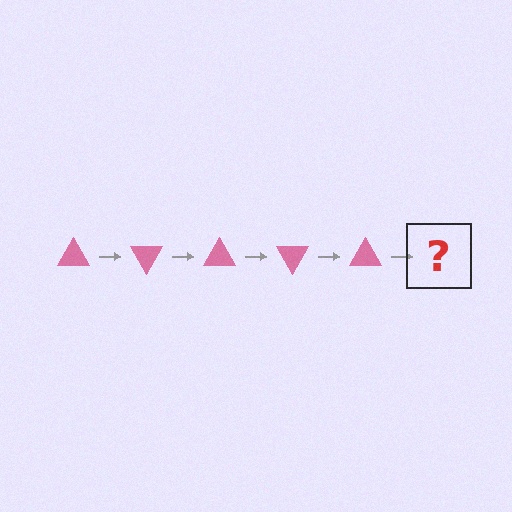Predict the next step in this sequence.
The next step is a pink triangle rotated 300 degrees.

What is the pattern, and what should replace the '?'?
The pattern is that the triangle rotates 60 degrees each step. The '?' should be a pink triangle rotated 300 degrees.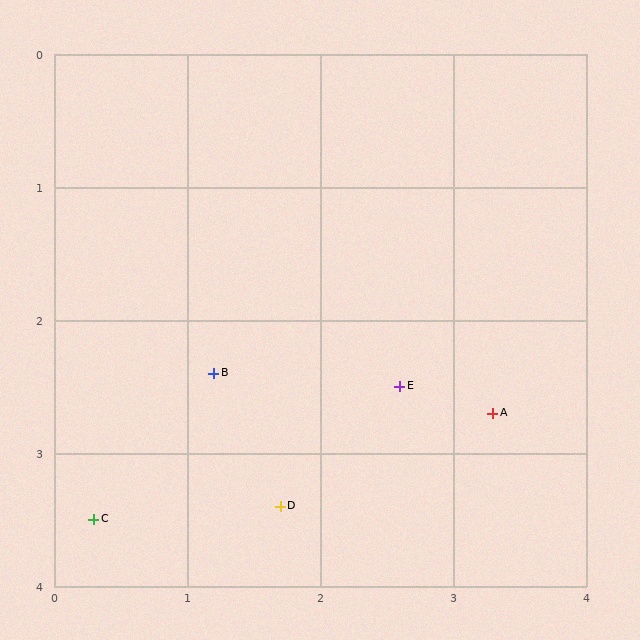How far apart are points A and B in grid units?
Points A and B are about 2.1 grid units apart.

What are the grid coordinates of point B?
Point B is at approximately (1.2, 2.4).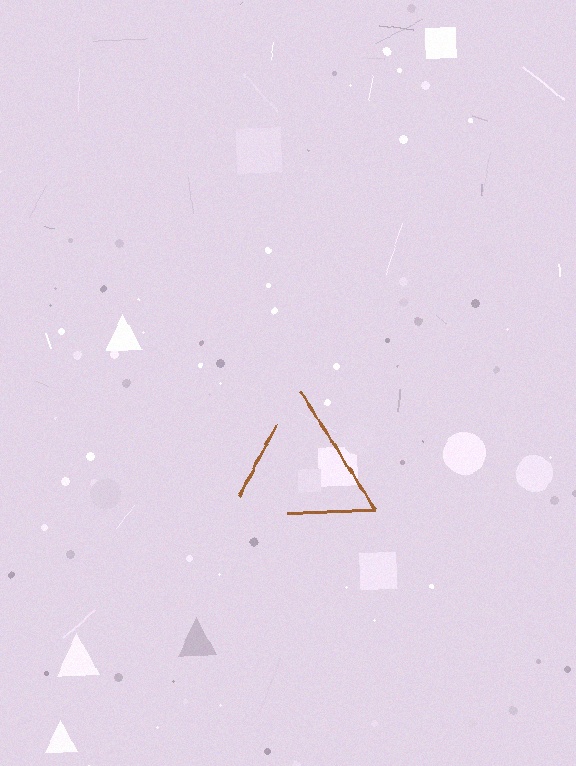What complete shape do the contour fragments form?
The contour fragments form a triangle.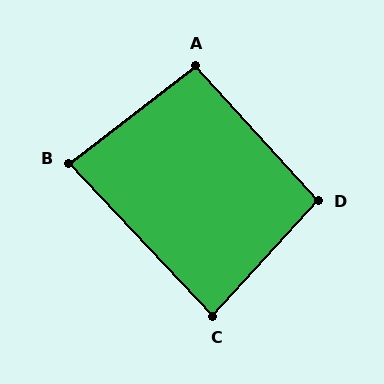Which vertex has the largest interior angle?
D, at approximately 96 degrees.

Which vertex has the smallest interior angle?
B, at approximately 84 degrees.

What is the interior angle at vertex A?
Approximately 95 degrees (approximately right).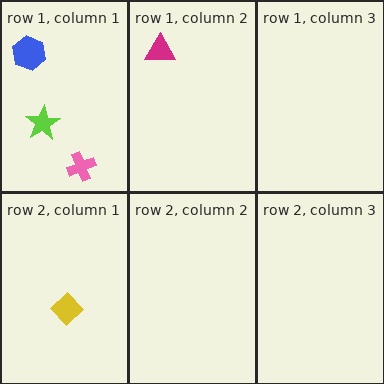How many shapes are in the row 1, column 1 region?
3.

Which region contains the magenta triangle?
The row 1, column 2 region.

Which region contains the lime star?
The row 1, column 1 region.